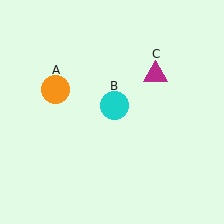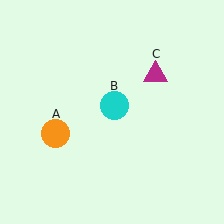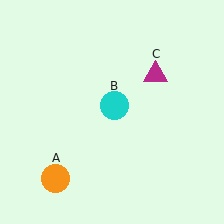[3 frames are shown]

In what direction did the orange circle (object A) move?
The orange circle (object A) moved down.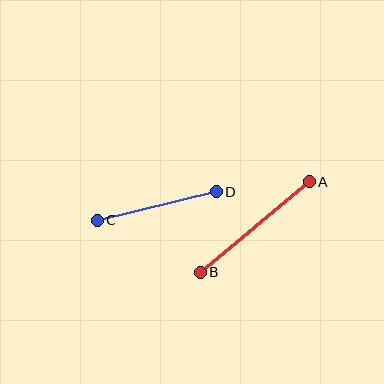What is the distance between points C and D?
The distance is approximately 122 pixels.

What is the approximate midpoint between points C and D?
The midpoint is at approximately (157, 206) pixels.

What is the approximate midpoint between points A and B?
The midpoint is at approximately (255, 227) pixels.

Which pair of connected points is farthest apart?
Points A and B are farthest apart.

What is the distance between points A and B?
The distance is approximately 141 pixels.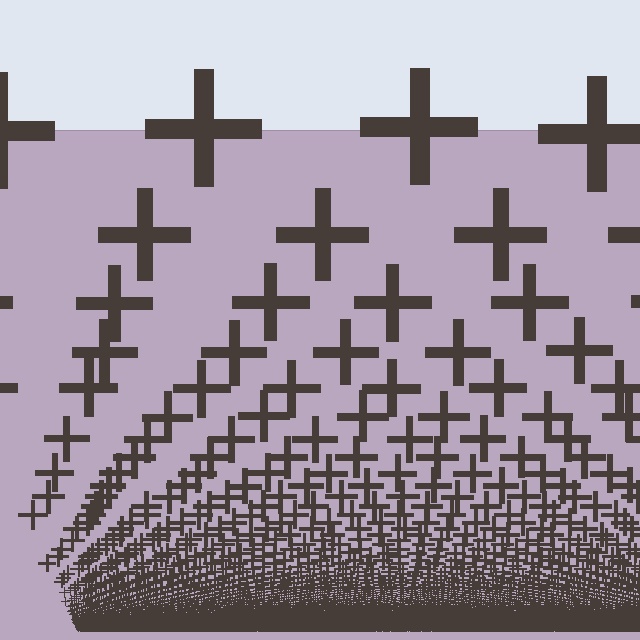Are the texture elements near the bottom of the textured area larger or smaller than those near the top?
Smaller. The gradient is inverted — elements near the bottom are smaller and denser.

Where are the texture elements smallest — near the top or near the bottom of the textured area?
Near the bottom.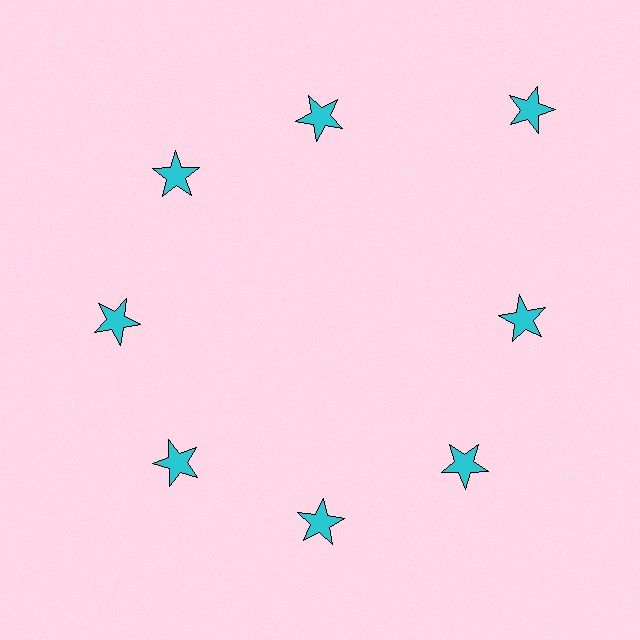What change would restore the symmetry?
The symmetry would be restored by moving it inward, back onto the ring so that all 8 stars sit at equal angles and equal distance from the center.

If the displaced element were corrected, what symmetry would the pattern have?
It would have 8-fold rotational symmetry — the pattern would map onto itself every 45 degrees.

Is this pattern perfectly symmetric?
No. The 8 cyan stars are arranged in a ring, but one element near the 2 o'clock position is pushed outward from the center, breaking the 8-fold rotational symmetry.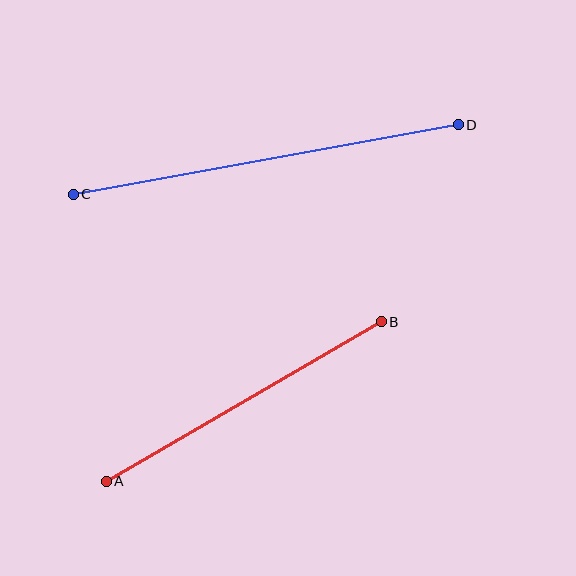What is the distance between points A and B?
The distance is approximately 318 pixels.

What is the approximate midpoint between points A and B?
The midpoint is at approximately (244, 402) pixels.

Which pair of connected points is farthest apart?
Points C and D are farthest apart.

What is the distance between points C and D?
The distance is approximately 391 pixels.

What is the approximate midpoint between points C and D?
The midpoint is at approximately (266, 160) pixels.